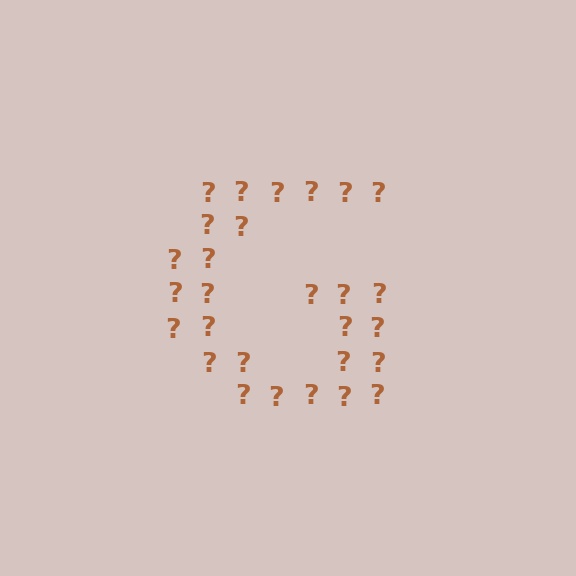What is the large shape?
The large shape is the letter G.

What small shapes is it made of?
It is made of small question marks.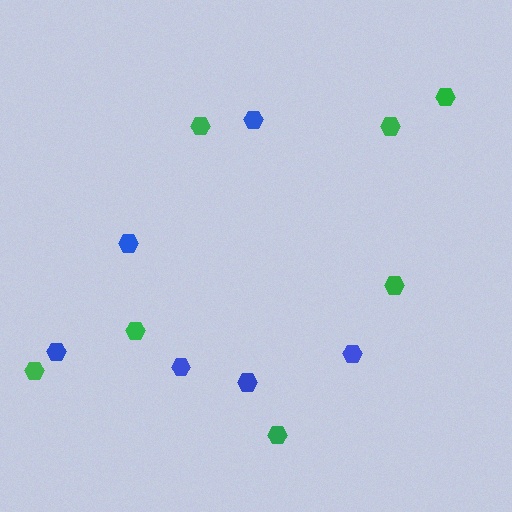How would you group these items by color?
There are 2 groups: one group of green hexagons (7) and one group of blue hexagons (6).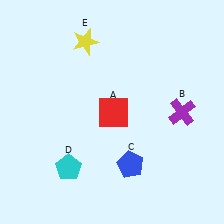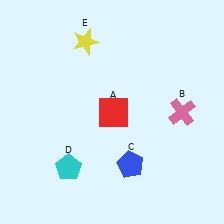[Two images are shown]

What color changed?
The cross (B) changed from purple in Image 1 to pink in Image 2.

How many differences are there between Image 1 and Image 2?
There is 1 difference between the two images.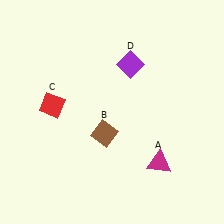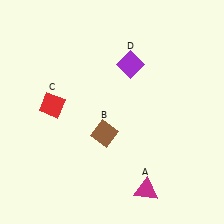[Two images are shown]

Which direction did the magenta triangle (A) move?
The magenta triangle (A) moved down.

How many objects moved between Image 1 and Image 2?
1 object moved between the two images.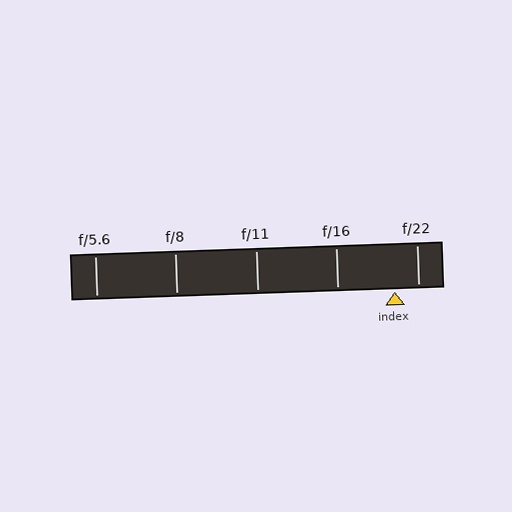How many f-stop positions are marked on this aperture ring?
There are 5 f-stop positions marked.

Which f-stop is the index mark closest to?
The index mark is closest to f/22.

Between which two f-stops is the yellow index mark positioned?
The index mark is between f/16 and f/22.